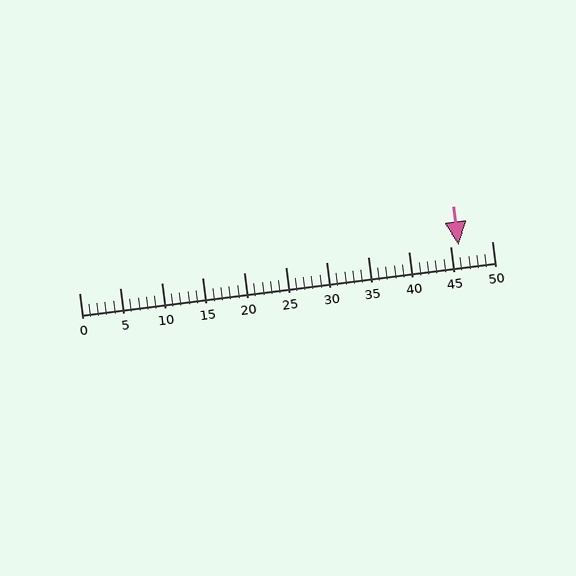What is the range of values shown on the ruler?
The ruler shows values from 0 to 50.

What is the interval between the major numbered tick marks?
The major tick marks are spaced 5 units apart.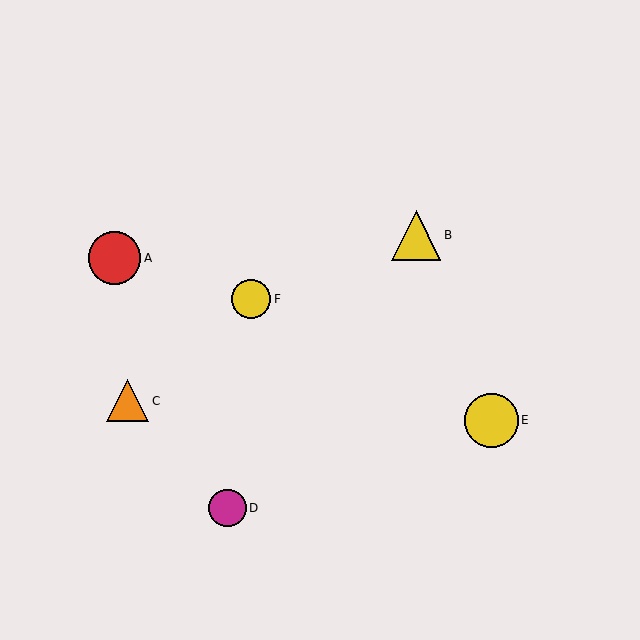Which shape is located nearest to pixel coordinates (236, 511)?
The magenta circle (labeled D) at (227, 508) is nearest to that location.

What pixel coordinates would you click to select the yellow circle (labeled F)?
Click at (251, 299) to select the yellow circle F.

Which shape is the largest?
The yellow circle (labeled E) is the largest.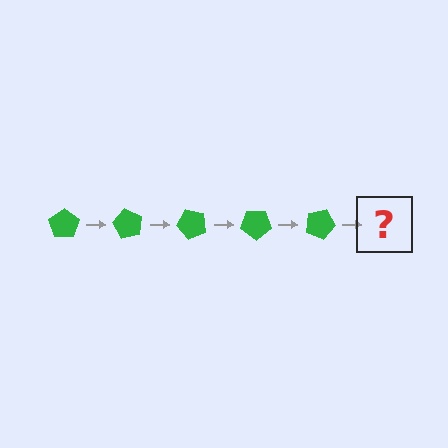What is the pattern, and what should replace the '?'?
The pattern is that the pentagon rotates 60 degrees each step. The '?' should be a green pentagon rotated 300 degrees.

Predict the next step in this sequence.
The next step is a green pentagon rotated 300 degrees.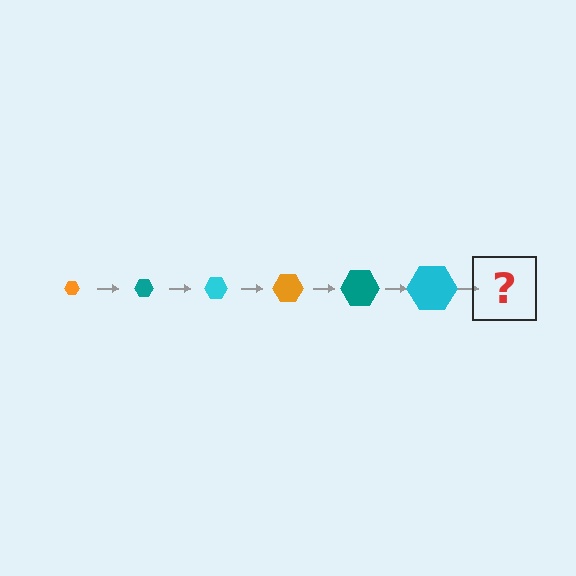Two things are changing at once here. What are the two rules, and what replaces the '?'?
The two rules are that the hexagon grows larger each step and the color cycles through orange, teal, and cyan. The '?' should be an orange hexagon, larger than the previous one.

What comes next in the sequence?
The next element should be an orange hexagon, larger than the previous one.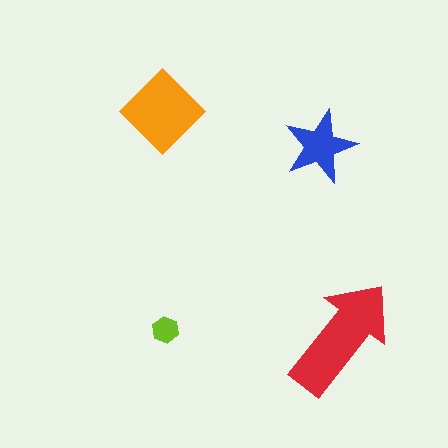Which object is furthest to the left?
The orange diamond is leftmost.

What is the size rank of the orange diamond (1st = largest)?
2nd.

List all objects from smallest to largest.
The lime hexagon, the blue star, the orange diamond, the red arrow.